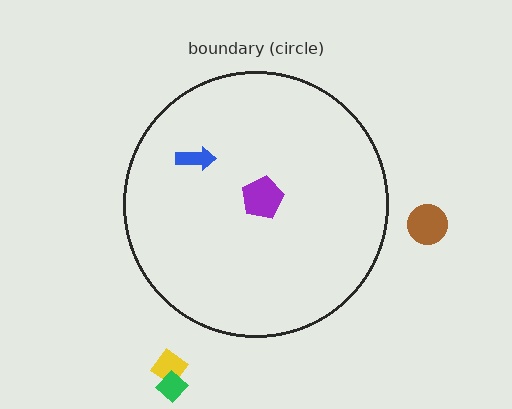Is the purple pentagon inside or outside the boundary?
Inside.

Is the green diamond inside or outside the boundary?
Outside.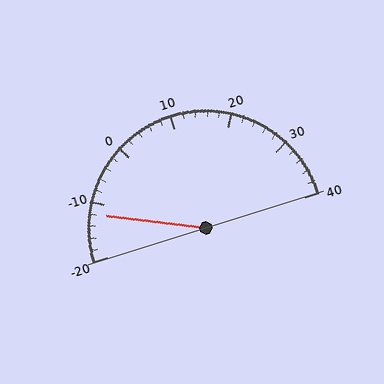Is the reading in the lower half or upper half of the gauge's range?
The reading is in the lower half of the range (-20 to 40).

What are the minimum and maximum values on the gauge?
The gauge ranges from -20 to 40.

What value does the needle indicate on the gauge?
The needle indicates approximately -12.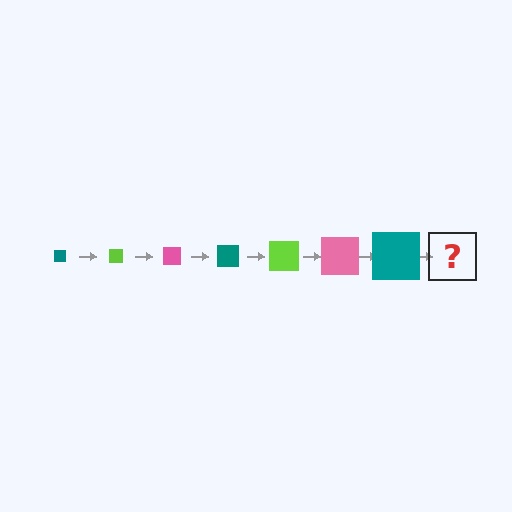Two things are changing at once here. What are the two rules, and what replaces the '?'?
The two rules are that the square grows larger each step and the color cycles through teal, lime, and pink. The '?' should be a lime square, larger than the previous one.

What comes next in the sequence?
The next element should be a lime square, larger than the previous one.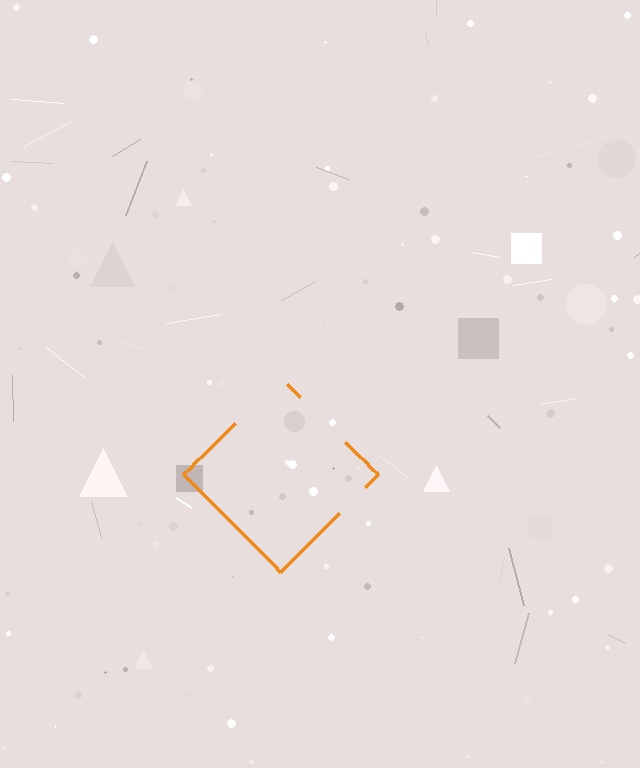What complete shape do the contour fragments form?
The contour fragments form a diamond.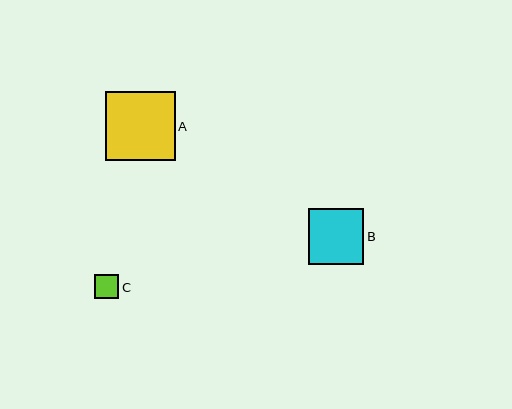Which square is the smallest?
Square C is the smallest with a size of approximately 24 pixels.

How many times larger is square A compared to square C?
Square A is approximately 2.9 times the size of square C.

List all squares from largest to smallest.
From largest to smallest: A, B, C.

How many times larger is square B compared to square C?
Square B is approximately 2.3 times the size of square C.